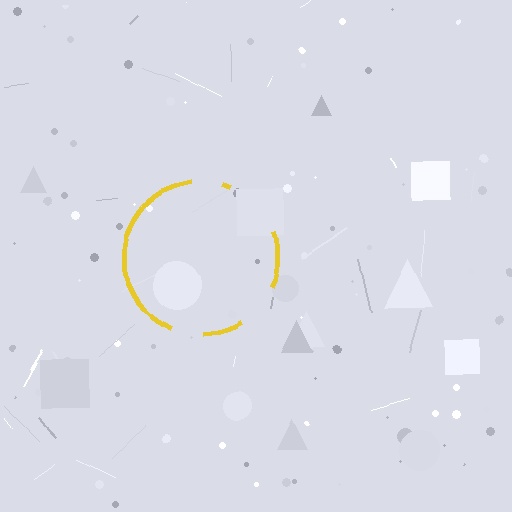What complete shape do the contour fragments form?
The contour fragments form a circle.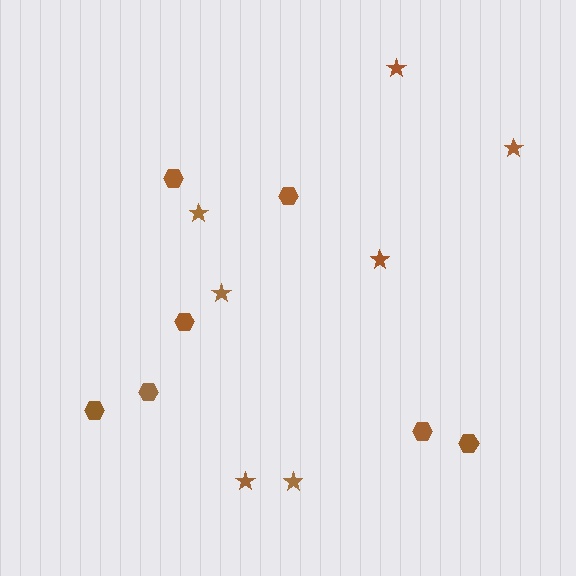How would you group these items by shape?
There are 2 groups: one group of hexagons (7) and one group of stars (7).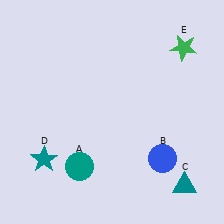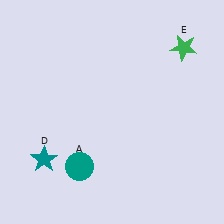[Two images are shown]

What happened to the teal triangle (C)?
The teal triangle (C) was removed in Image 2. It was in the bottom-right area of Image 1.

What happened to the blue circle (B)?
The blue circle (B) was removed in Image 2. It was in the bottom-right area of Image 1.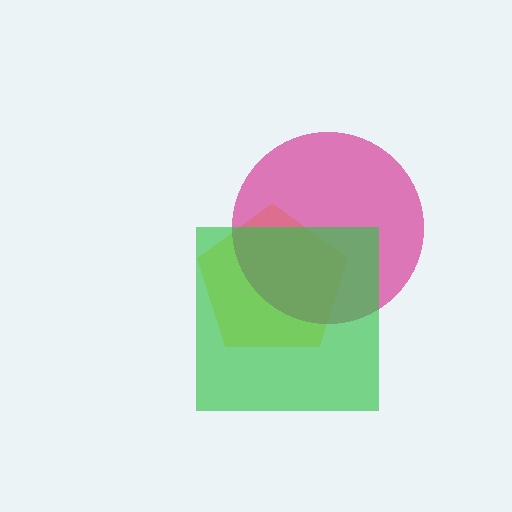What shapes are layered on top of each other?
The layered shapes are: a yellow pentagon, a magenta circle, a green square.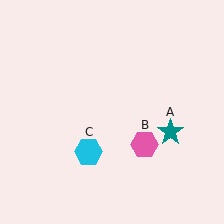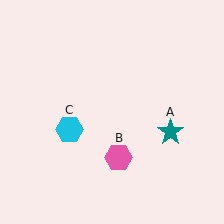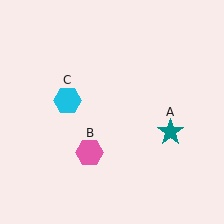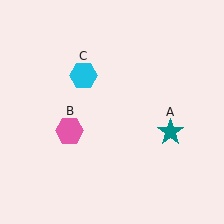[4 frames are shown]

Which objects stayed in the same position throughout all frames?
Teal star (object A) remained stationary.